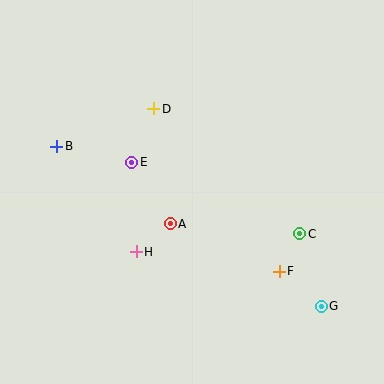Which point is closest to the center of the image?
Point A at (170, 224) is closest to the center.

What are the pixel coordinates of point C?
Point C is at (300, 234).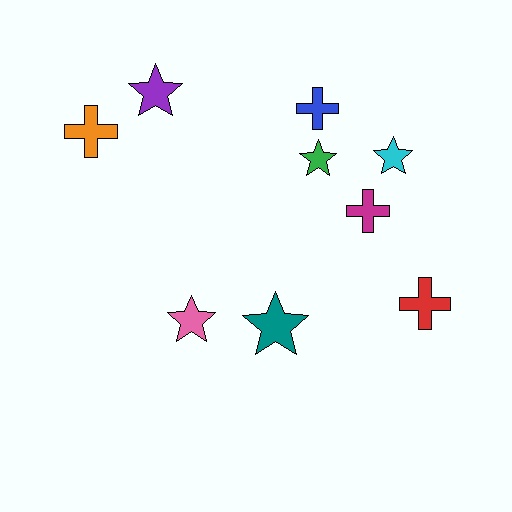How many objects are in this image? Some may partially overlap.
There are 9 objects.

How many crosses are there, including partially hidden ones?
There are 4 crosses.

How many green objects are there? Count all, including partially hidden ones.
There is 1 green object.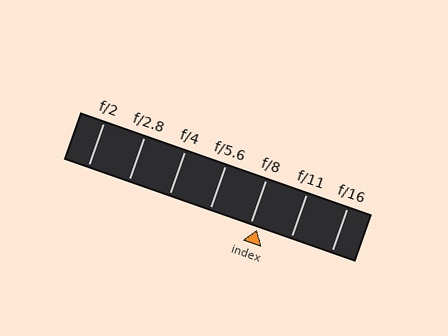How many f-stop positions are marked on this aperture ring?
There are 7 f-stop positions marked.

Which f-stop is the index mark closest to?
The index mark is closest to f/8.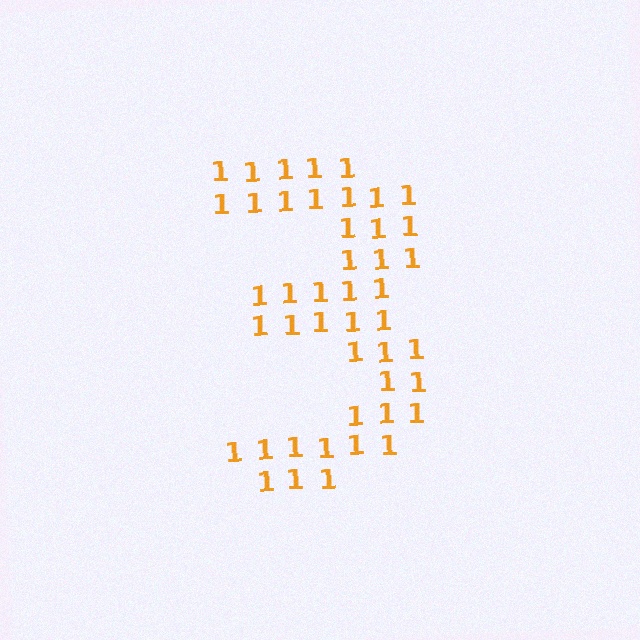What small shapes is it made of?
It is made of small digit 1's.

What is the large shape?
The large shape is the digit 3.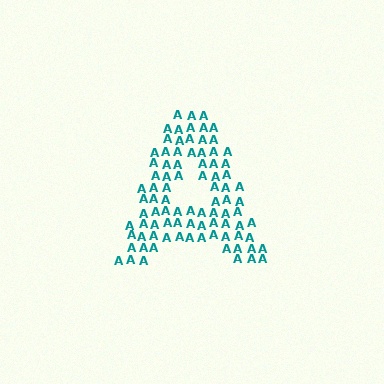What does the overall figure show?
The overall figure shows the letter A.